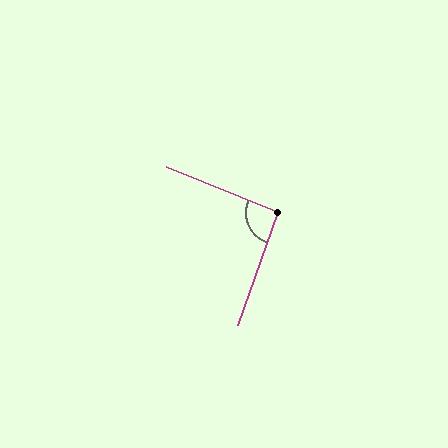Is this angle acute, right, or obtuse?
It is approximately a right angle.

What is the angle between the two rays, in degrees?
Approximately 93 degrees.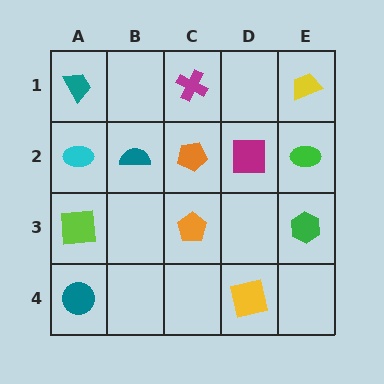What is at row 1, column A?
A teal trapezoid.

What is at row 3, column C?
An orange pentagon.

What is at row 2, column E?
A green ellipse.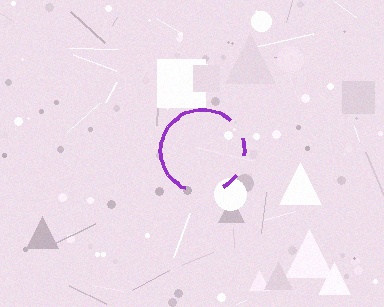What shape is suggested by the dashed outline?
The dashed outline suggests a circle.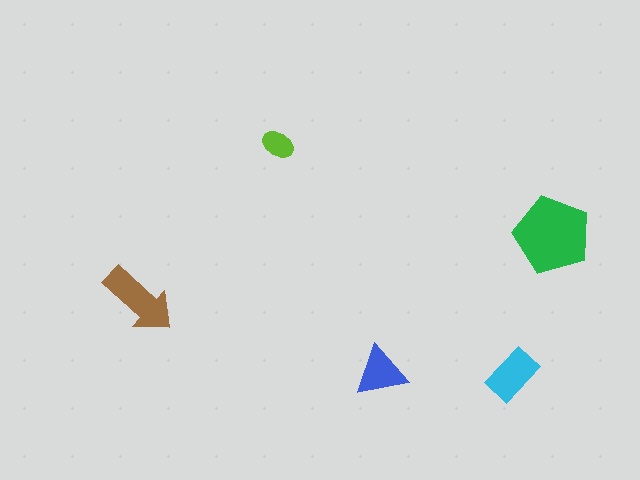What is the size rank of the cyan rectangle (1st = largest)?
3rd.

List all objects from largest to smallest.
The green pentagon, the brown arrow, the cyan rectangle, the blue triangle, the lime ellipse.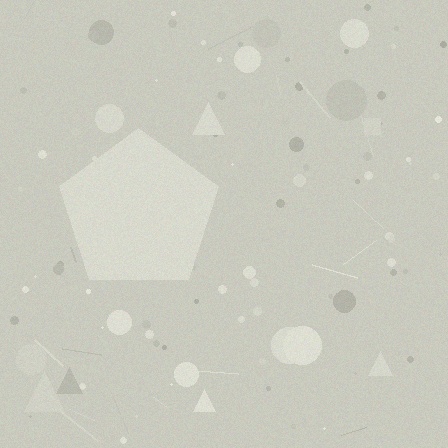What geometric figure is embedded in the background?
A pentagon is embedded in the background.